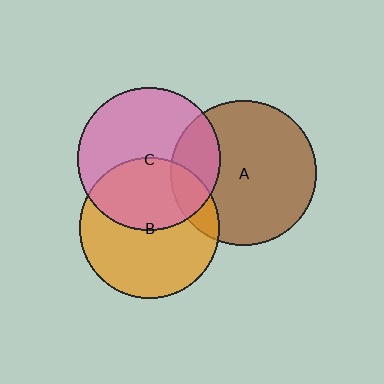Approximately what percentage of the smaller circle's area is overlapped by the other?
Approximately 15%.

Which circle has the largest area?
Circle A (brown).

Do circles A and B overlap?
Yes.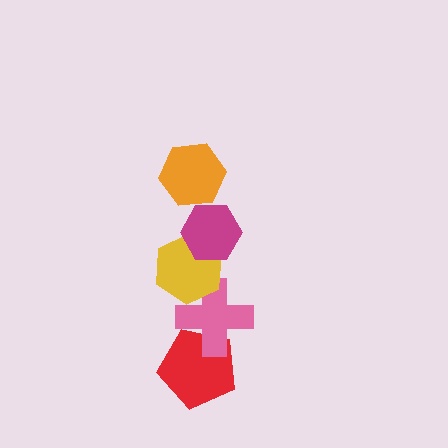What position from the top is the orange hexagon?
The orange hexagon is 1st from the top.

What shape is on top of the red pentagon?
The pink cross is on top of the red pentagon.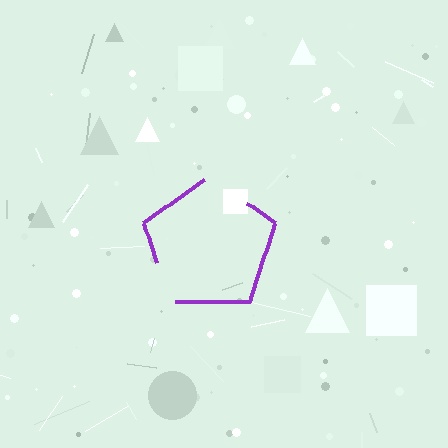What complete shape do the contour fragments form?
The contour fragments form a pentagon.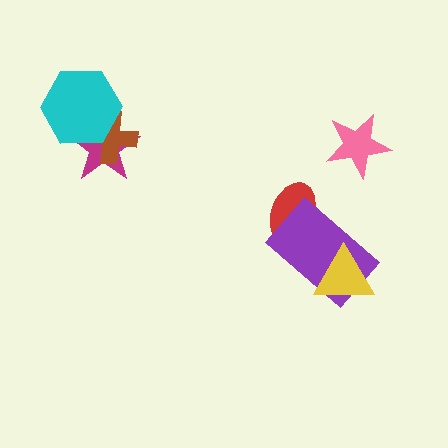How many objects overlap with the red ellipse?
1 object overlaps with the red ellipse.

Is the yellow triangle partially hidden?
No, no other shape covers it.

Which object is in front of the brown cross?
The cyan hexagon is in front of the brown cross.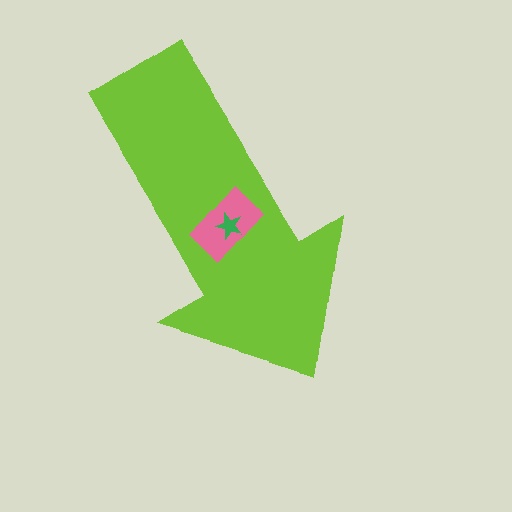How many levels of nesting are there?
3.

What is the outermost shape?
The lime arrow.